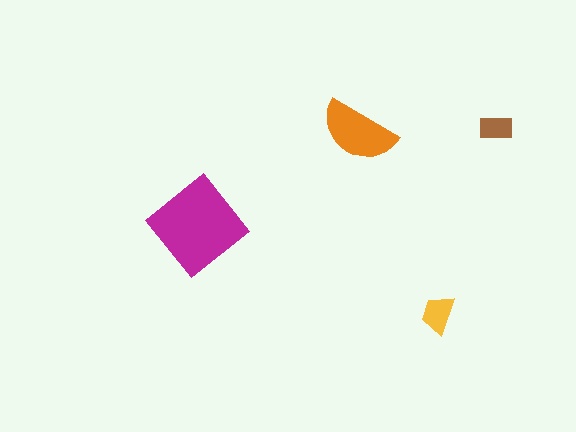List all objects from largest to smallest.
The magenta diamond, the orange semicircle, the yellow trapezoid, the brown rectangle.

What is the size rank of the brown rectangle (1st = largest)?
4th.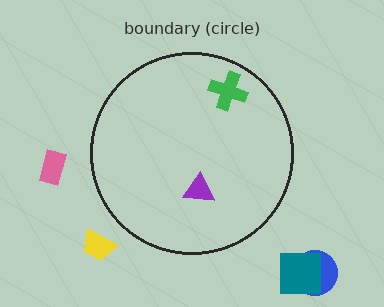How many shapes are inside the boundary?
2 inside, 4 outside.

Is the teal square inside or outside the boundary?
Outside.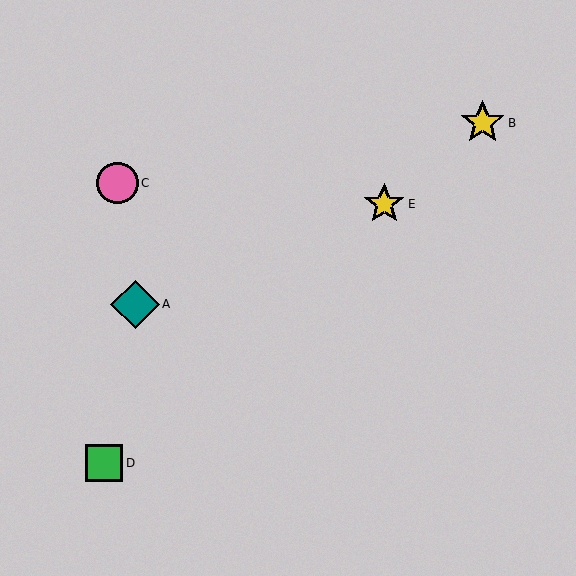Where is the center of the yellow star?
The center of the yellow star is at (483, 123).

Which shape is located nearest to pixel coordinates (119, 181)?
The pink circle (labeled C) at (117, 183) is nearest to that location.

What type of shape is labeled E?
Shape E is a yellow star.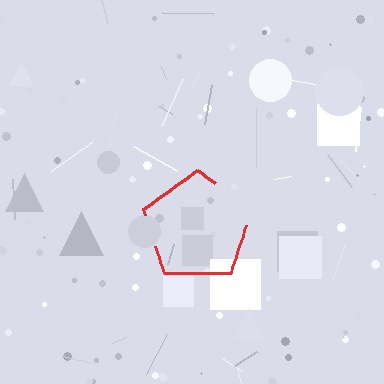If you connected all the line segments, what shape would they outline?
They would outline a pentagon.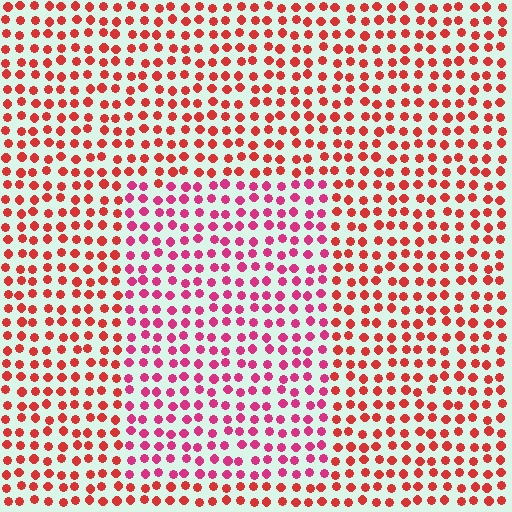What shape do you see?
I see a rectangle.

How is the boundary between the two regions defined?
The boundary is defined purely by a slight shift in hue (about 30 degrees). Spacing, size, and orientation are identical on both sides.